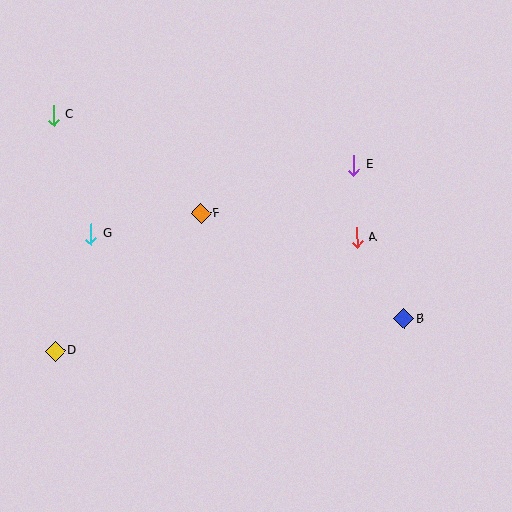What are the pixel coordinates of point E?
Point E is at (354, 165).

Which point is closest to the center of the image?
Point F at (201, 213) is closest to the center.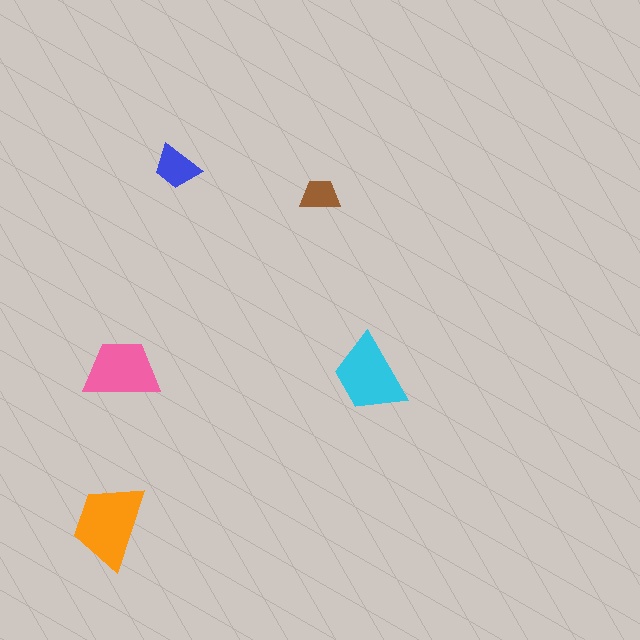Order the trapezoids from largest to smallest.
the orange one, the cyan one, the pink one, the blue one, the brown one.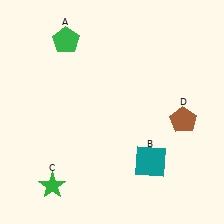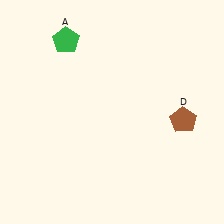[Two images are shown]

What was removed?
The teal square (B), the green star (C) were removed in Image 2.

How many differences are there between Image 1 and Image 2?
There are 2 differences between the two images.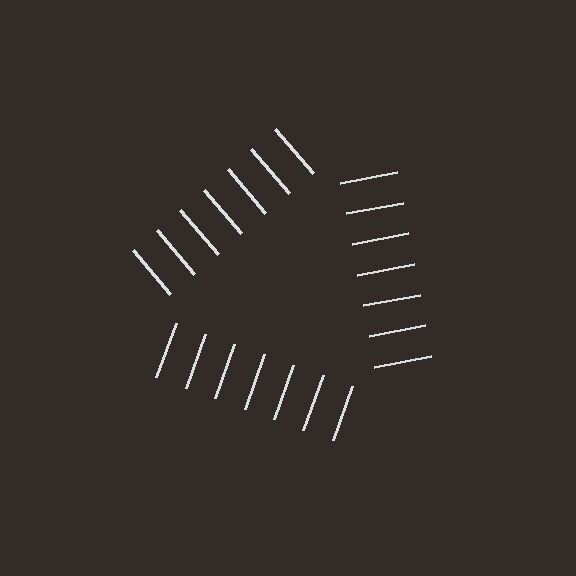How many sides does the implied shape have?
3 sides — the line-ends trace a triangle.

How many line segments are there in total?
21 — 7 along each of the 3 edges.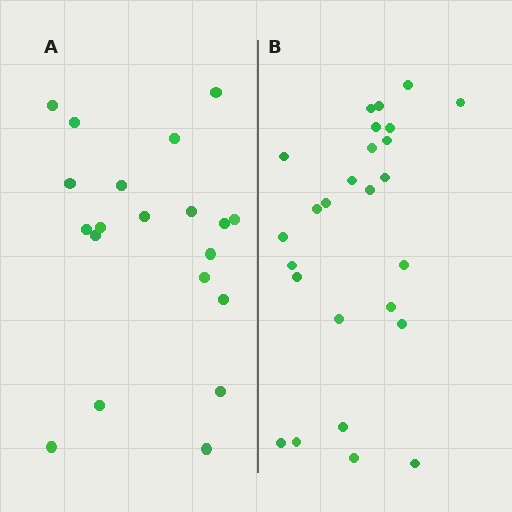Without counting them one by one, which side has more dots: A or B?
Region B (the right region) has more dots.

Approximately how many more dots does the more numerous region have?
Region B has about 6 more dots than region A.